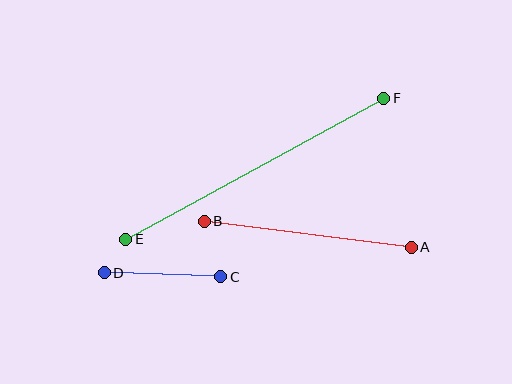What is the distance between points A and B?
The distance is approximately 209 pixels.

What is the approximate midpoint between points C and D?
The midpoint is at approximately (163, 275) pixels.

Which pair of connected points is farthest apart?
Points E and F are farthest apart.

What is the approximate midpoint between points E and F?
The midpoint is at approximately (255, 169) pixels.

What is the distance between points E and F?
The distance is approximately 294 pixels.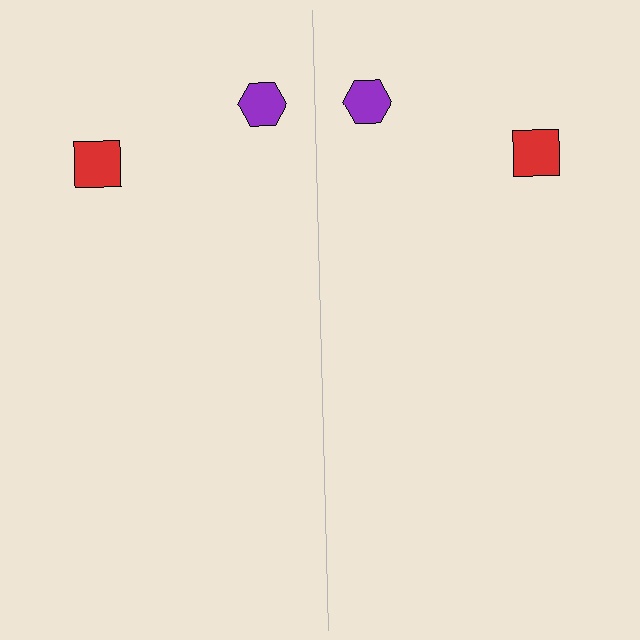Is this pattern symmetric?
Yes, this pattern has bilateral (reflection) symmetry.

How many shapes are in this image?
There are 4 shapes in this image.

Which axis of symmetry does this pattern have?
The pattern has a vertical axis of symmetry running through the center of the image.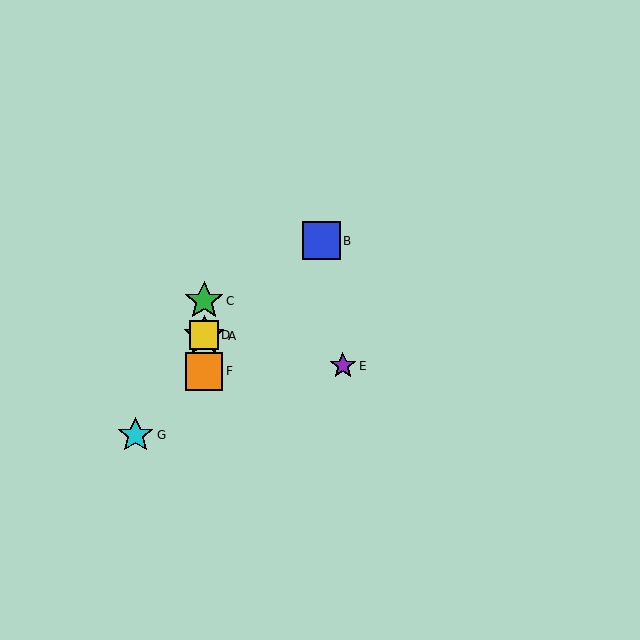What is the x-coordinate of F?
Object F is at x≈204.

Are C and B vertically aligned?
No, C is at x≈204 and B is at x≈321.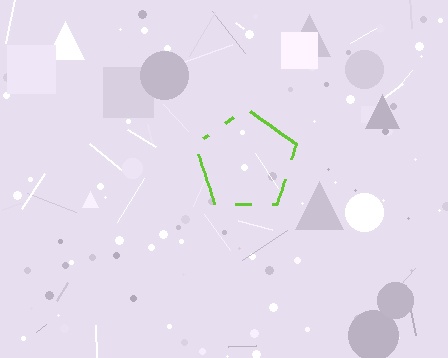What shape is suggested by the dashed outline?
The dashed outline suggests a pentagon.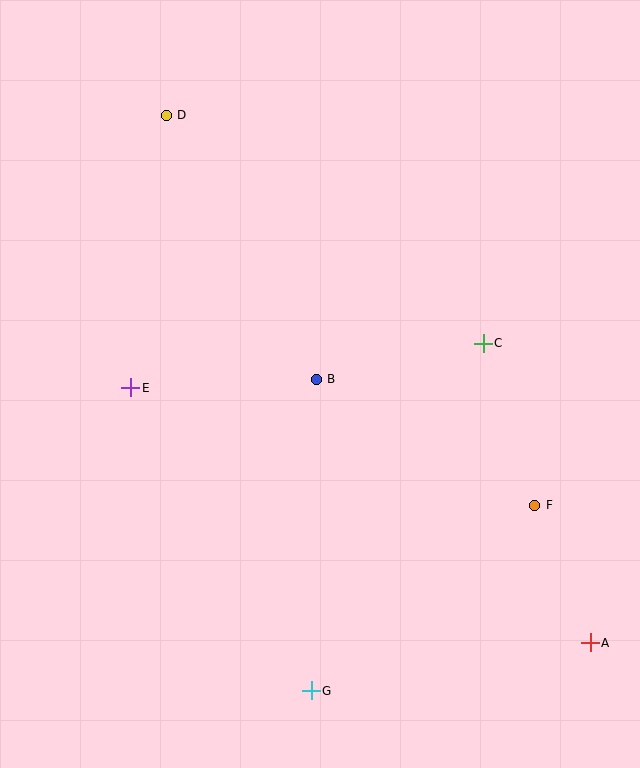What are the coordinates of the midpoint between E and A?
The midpoint between E and A is at (360, 515).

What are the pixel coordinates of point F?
Point F is at (535, 505).